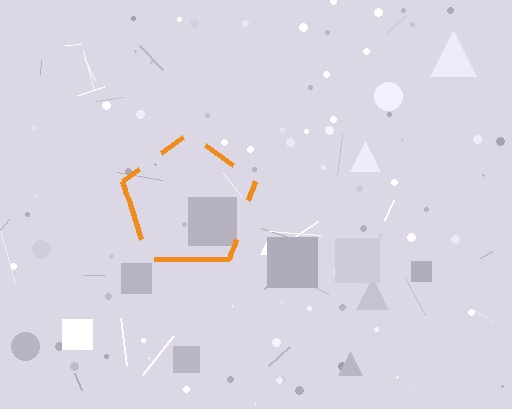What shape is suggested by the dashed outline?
The dashed outline suggests a pentagon.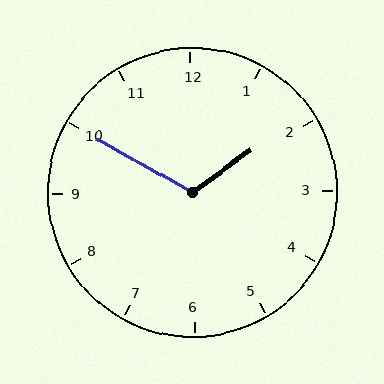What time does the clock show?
1:50.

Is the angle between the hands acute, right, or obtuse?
It is obtuse.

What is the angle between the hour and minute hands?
Approximately 115 degrees.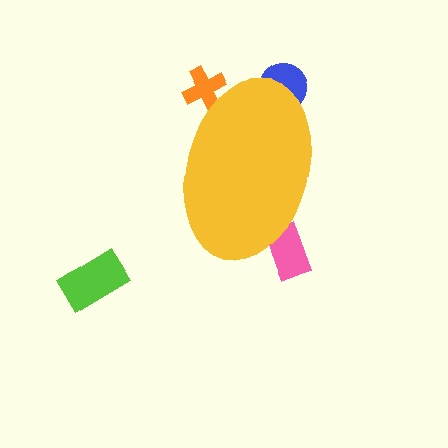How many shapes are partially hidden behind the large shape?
3 shapes are partially hidden.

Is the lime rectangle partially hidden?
No, the lime rectangle is fully visible.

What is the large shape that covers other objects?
A yellow ellipse.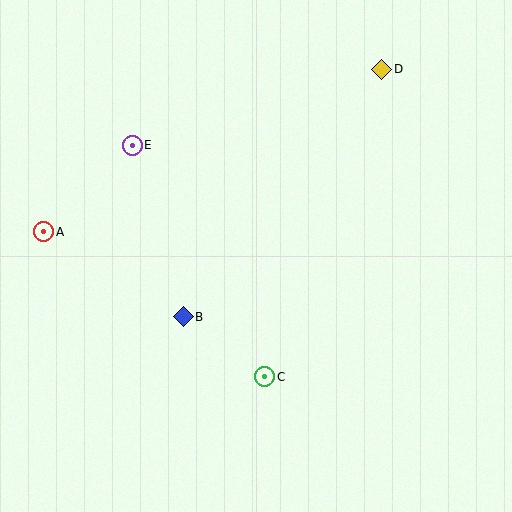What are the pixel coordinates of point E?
Point E is at (132, 145).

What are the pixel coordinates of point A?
Point A is at (44, 232).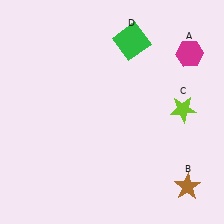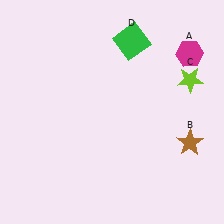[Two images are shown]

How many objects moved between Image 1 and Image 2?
2 objects moved between the two images.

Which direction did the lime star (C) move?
The lime star (C) moved up.